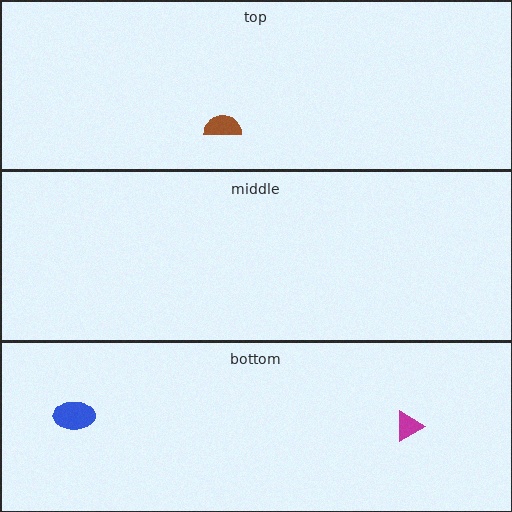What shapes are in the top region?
The brown semicircle.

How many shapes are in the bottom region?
2.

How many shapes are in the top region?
1.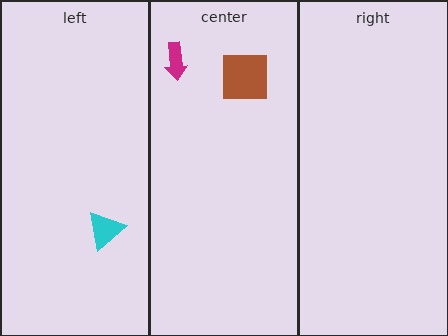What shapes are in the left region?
The cyan triangle.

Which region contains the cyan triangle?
The left region.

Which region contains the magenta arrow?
The center region.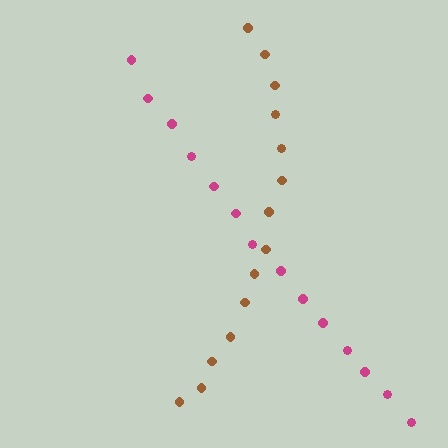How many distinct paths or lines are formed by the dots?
There are 2 distinct paths.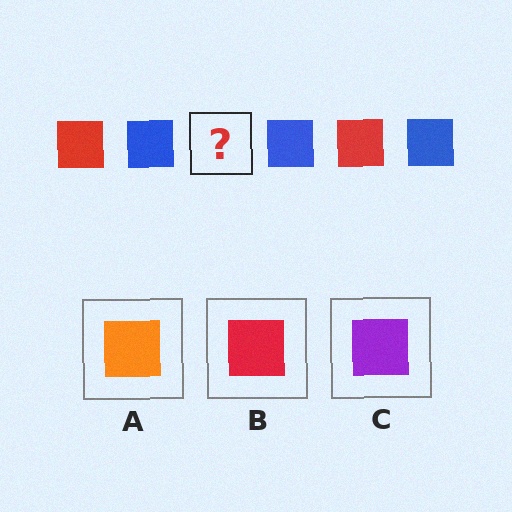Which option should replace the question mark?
Option B.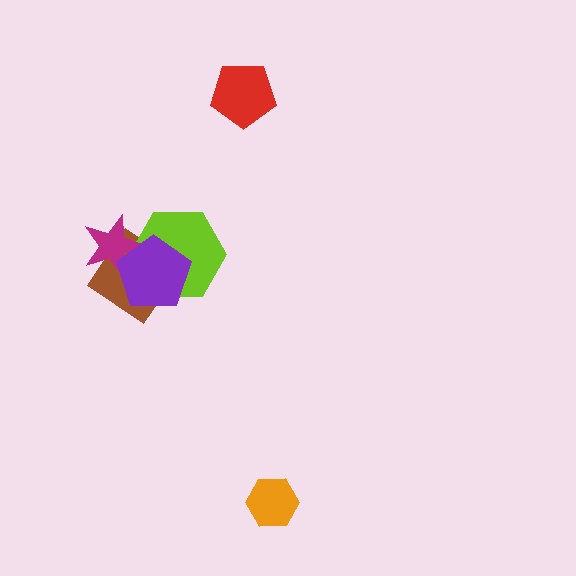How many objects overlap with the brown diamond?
3 objects overlap with the brown diamond.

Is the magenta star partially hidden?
Yes, it is partially covered by another shape.